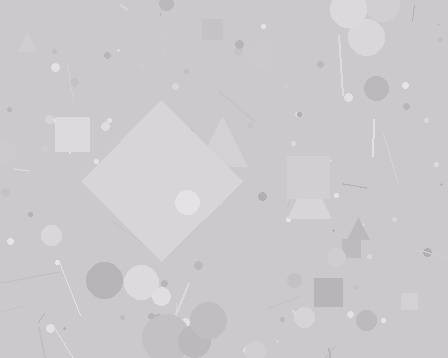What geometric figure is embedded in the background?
A diamond is embedded in the background.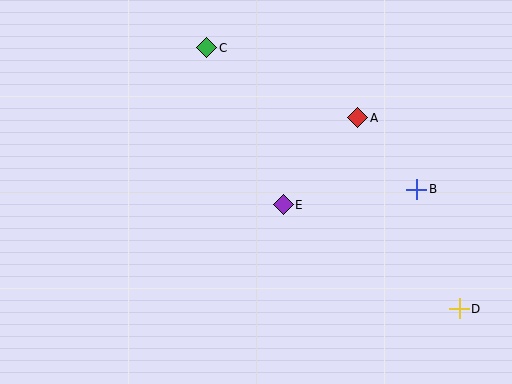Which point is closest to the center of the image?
Point E at (283, 205) is closest to the center.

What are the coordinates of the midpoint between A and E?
The midpoint between A and E is at (321, 161).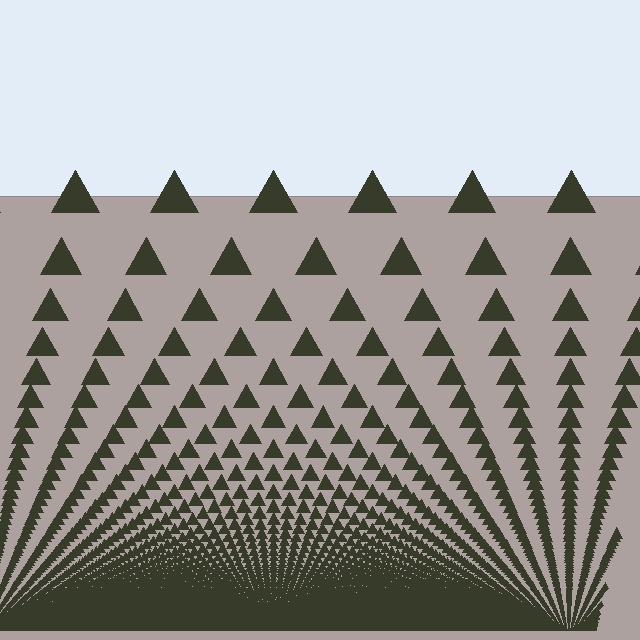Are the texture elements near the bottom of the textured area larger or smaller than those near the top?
Smaller. The gradient is inverted — elements near the bottom are smaller and denser.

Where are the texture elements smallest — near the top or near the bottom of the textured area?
Near the bottom.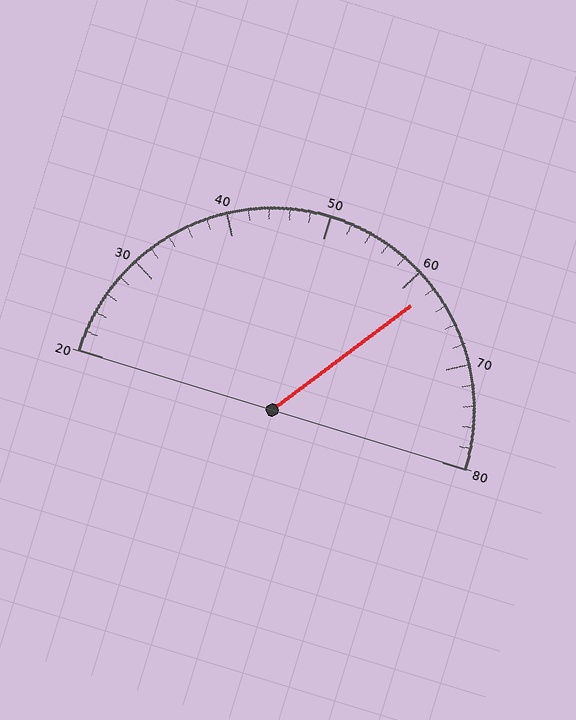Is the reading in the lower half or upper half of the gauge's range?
The reading is in the upper half of the range (20 to 80).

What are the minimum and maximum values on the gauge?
The gauge ranges from 20 to 80.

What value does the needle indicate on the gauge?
The needle indicates approximately 62.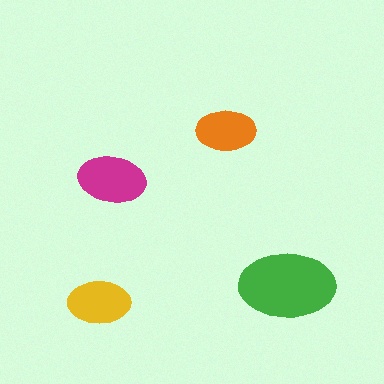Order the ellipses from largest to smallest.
the green one, the magenta one, the yellow one, the orange one.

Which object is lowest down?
The yellow ellipse is bottommost.